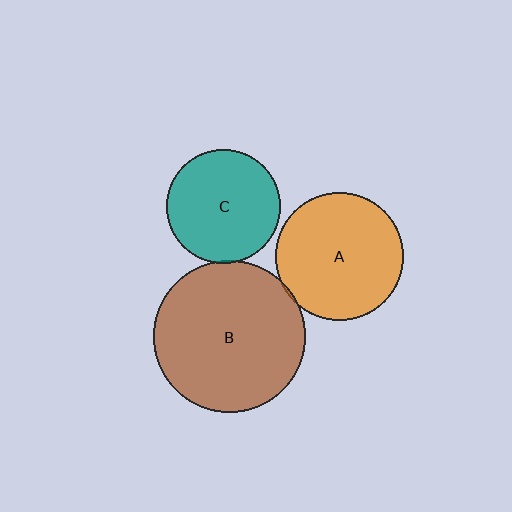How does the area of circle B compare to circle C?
Approximately 1.8 times.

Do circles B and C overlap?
Yes.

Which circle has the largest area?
Circle B (brown).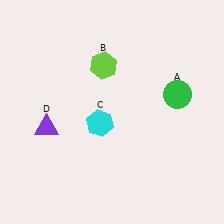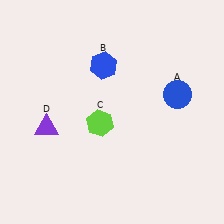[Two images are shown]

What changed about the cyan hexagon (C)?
In Image 1, C is cyan. In Image 2, it changed to lime.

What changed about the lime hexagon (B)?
In Image 1, B is lime. In Image 2, it changed to blue.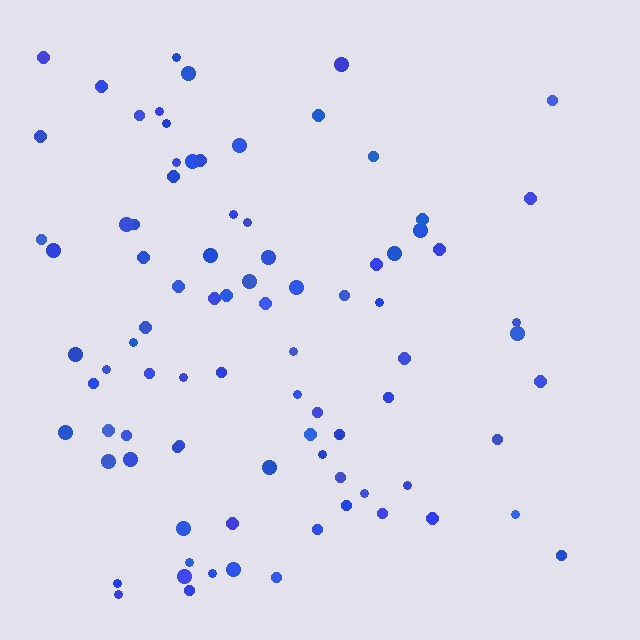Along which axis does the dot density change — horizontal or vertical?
Horizontal.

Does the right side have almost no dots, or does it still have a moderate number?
Still a moderate number, just noticeably fewer than the left.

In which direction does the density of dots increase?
From right to left, with the left side densest.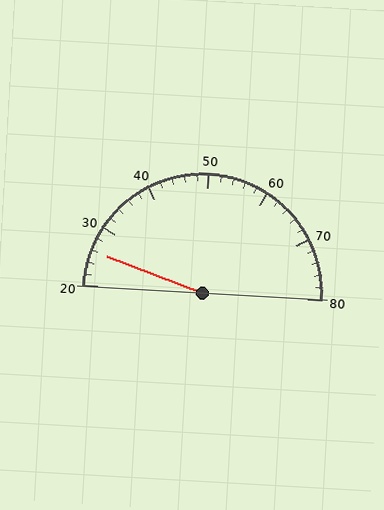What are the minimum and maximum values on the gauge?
The gauge ranges from 20 to 80.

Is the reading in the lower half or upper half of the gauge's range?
The reading is in the lower half of the range (20 to 80).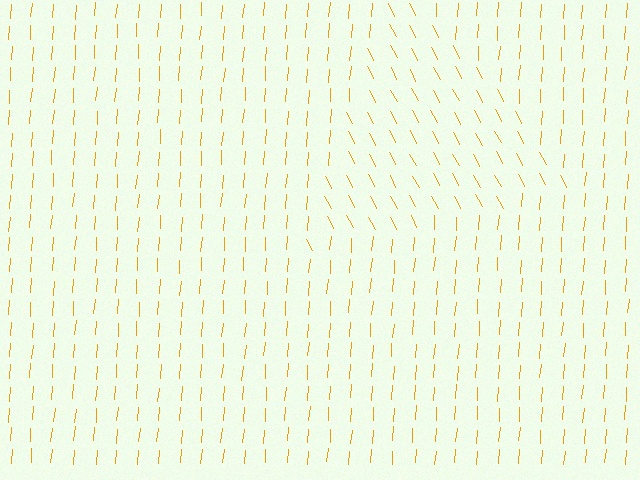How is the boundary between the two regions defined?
The boundary is defined purely by a change in line orientation (approximately 32 degrees difference). All lines are the same color and thickness.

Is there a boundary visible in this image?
Yes, there is a texture boundary formed by a change in line orientation.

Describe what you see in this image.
The image is filled with small orange line segments. A triangle region in the image has lines oriented differently from the surrounding lines, creating a visible texture boundary.